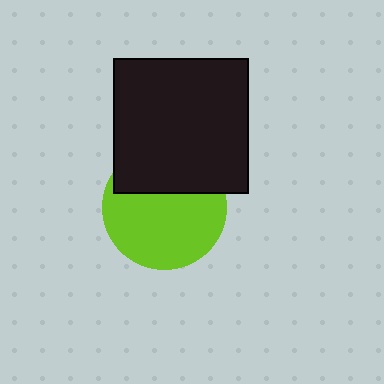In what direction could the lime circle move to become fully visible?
The lime circle could move down. That would shift it out from behind the black square entirely.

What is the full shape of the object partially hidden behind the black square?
The partially hidden object is a lime circle.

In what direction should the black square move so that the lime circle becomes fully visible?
The black square should move up. That is the shortest direction to clear the overlap and leave the lime circle fully visible.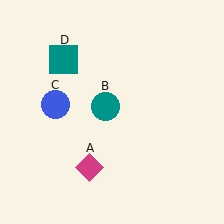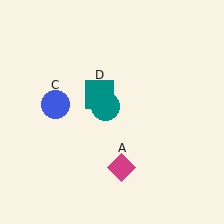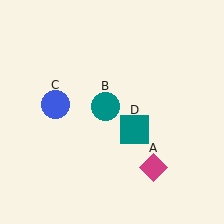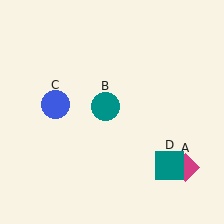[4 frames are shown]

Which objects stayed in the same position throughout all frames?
Teal circle (object B) and blue circle (object C) remained stationary.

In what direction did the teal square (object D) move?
The teal square (object D) moved down and to the right.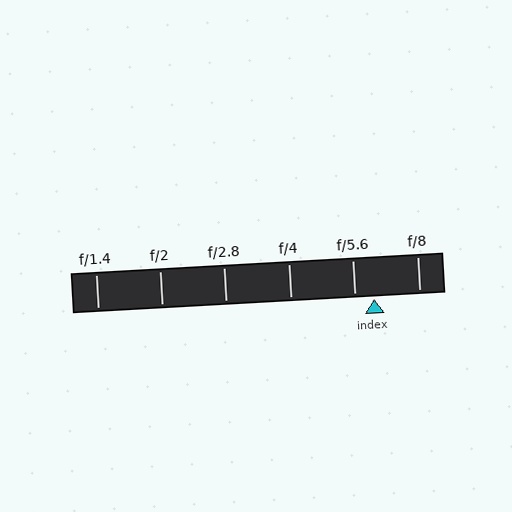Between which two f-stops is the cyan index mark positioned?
The index mark is between f/5.6 and f/8.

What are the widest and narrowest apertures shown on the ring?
The widest aperture shown is f/1.4 and the narrowest is f/8.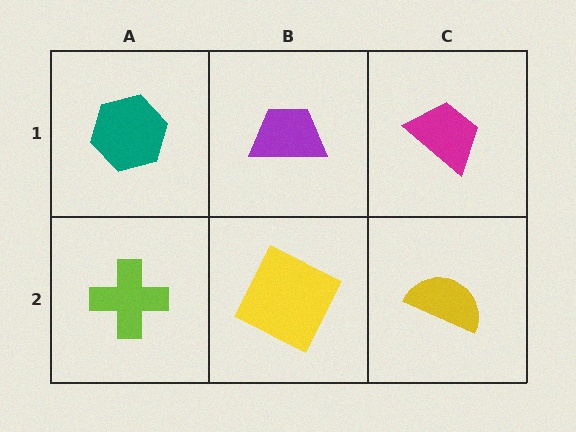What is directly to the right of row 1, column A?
A purple trapezoid.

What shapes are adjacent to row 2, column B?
A purple trapezoid (row 1, column B), a lime cross (row 2, column A), a yellow semicircle (row 2, column C).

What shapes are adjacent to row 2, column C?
A magenta trapezoid (row 1, column C), a yellow square (row 2, column B).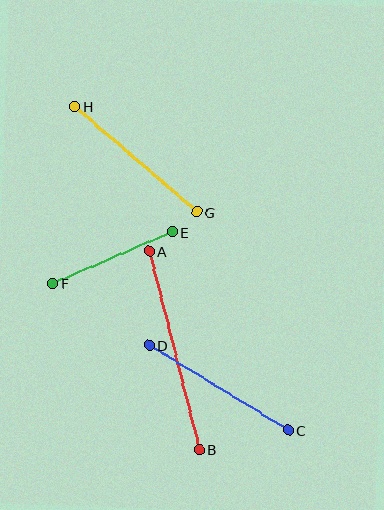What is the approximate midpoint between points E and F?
The midpoint is at approximately (112, 258) pixels.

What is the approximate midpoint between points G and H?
The midpoint is at approximately (136, 159) pixels.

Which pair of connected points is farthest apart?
Points A and B are farthest apart.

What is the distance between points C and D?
The distance is approximately 162 pixels.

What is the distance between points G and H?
The distance is approximately 161 pixels.